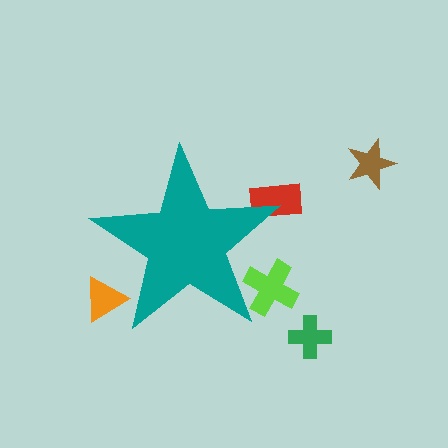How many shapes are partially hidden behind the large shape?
3 shapes are partially hidden.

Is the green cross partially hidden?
No, the green cross is fully visible.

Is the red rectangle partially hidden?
Yes, the red rectangle is partially hidden behind the teal star.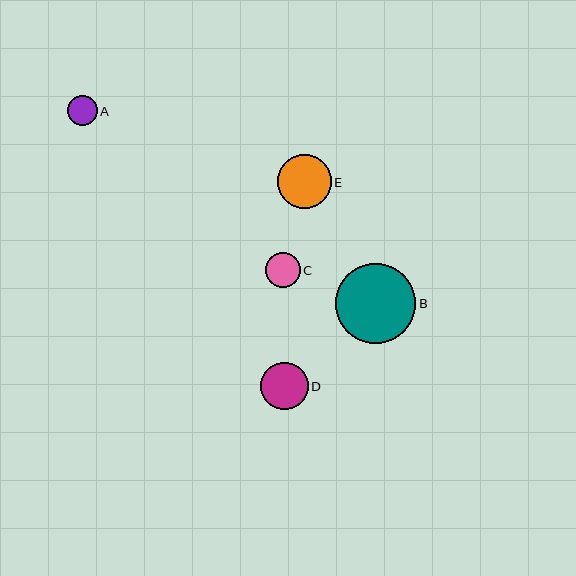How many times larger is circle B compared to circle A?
Circle B is approximately 2.7 times the size of circle A.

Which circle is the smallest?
Circle A is the smallest with a size of approximately 30 pixels.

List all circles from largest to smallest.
From largest to smallest: B, E, D, C, A.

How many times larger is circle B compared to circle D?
Circle B is approximately 1.7 times the size of circle D.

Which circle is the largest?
Circle B is the largest with a size of approximately 80 pixels.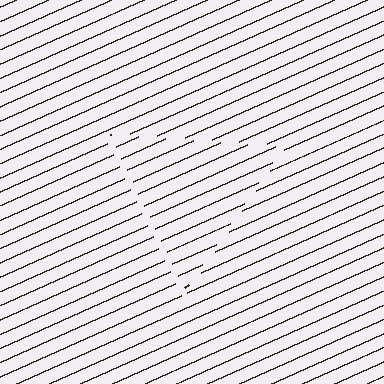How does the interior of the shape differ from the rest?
The interior of the shape contains the same grating, shifted by half a period — the contour is defined by the phase discontinuity where line-ends from the inner and outer gratings abut.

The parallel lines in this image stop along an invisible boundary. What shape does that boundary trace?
An illusory triangle. The interior of the shape contains the same grating, shifted by half a period — the contour is defined by the phase discontinuity where line-ends from the inner and outer gratings abut.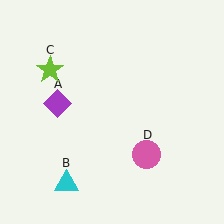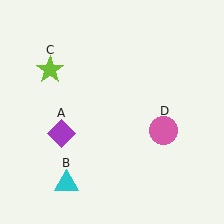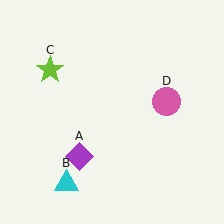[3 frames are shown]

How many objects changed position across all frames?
2 objects changed position: purple diamond (object A), pink circle (object D).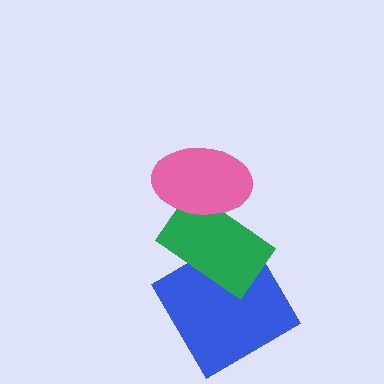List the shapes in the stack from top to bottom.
From top to bottom: the pink ellipse, the green rectangle, the blue diamond.